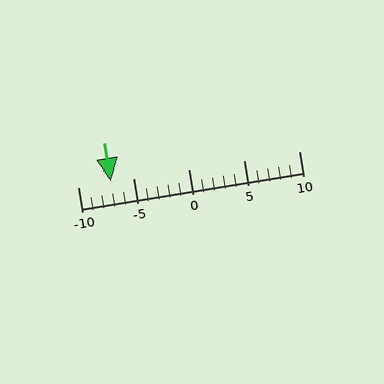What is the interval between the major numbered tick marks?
The major tick marks are spaced 5 units apart.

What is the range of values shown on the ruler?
The ruler shows values from -10 to 10.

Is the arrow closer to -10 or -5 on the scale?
The arrow is closer to -5.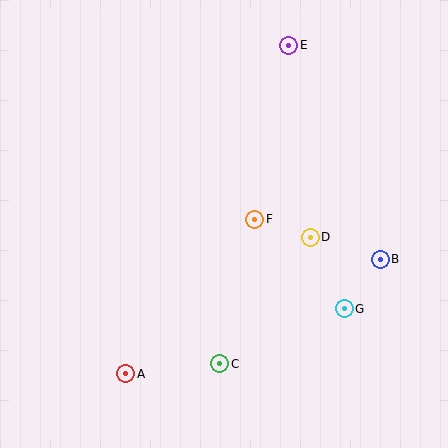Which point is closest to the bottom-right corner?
Point G is closest to the bottom-right corner.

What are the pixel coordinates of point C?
Point C is at (220, 364).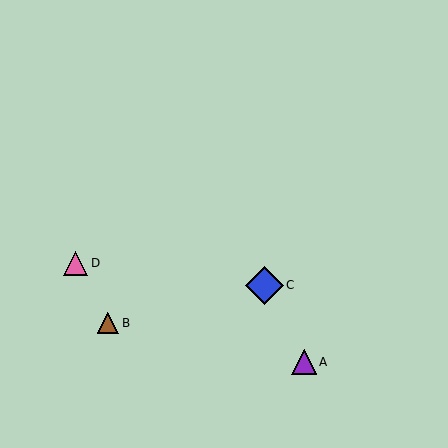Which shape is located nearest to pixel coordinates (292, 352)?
The purple triangle (labeled A) at (304, 362) is nearest to that location.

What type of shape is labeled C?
Shape C is a blue diamond.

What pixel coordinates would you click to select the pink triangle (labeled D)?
Click at (76, 263) to select the pink triangle D.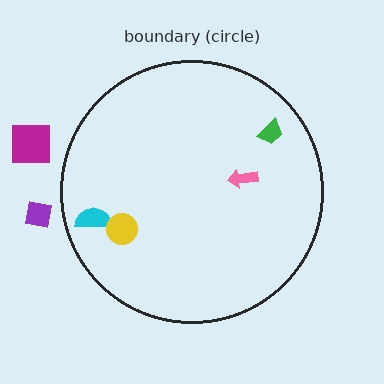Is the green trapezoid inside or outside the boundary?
Inside.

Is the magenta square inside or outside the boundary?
Outside.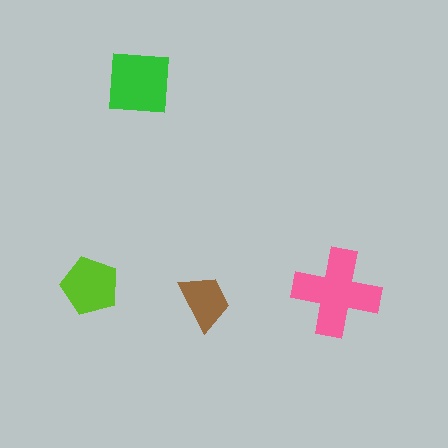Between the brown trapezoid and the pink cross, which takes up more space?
The pink cross.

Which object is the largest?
The pink cross.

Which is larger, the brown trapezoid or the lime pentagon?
The lime pentagon.